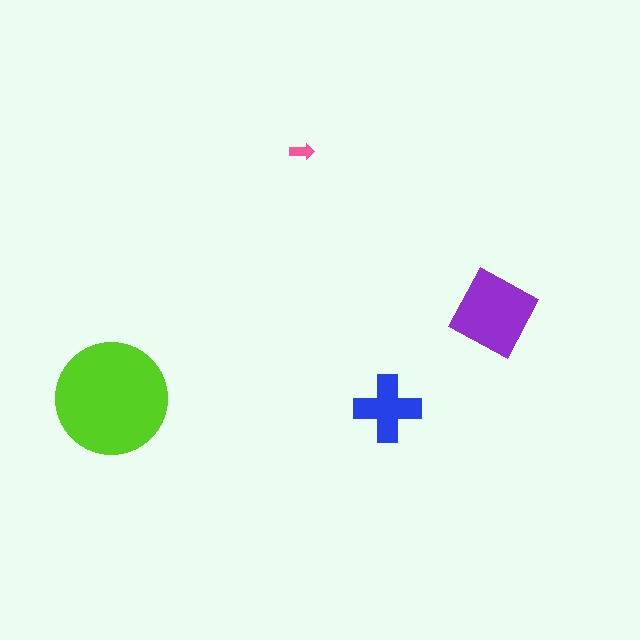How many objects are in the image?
There are 4 objects in the image.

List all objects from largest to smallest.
The lime circle, the purple diamond, the blue cross, the pink arrow.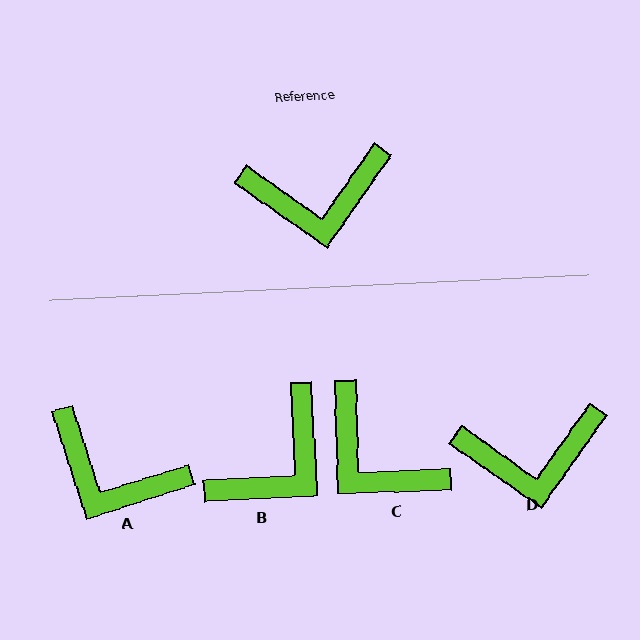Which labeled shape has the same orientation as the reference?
D.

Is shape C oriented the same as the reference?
No, it is off by about 53 degrees.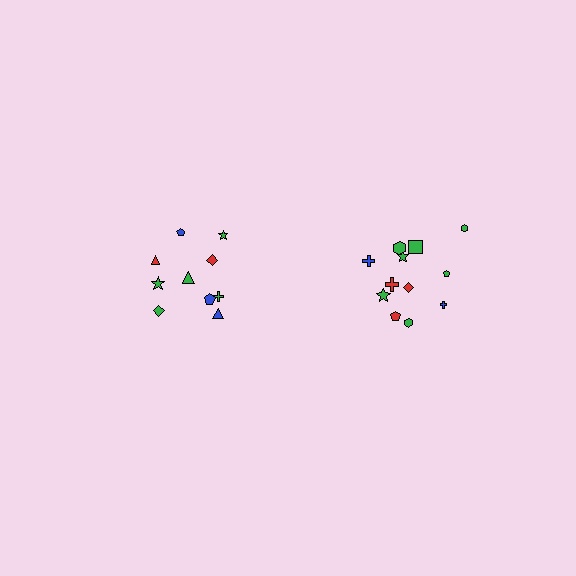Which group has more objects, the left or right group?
The right group.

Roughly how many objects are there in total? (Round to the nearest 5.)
Roughly 20 objects in total.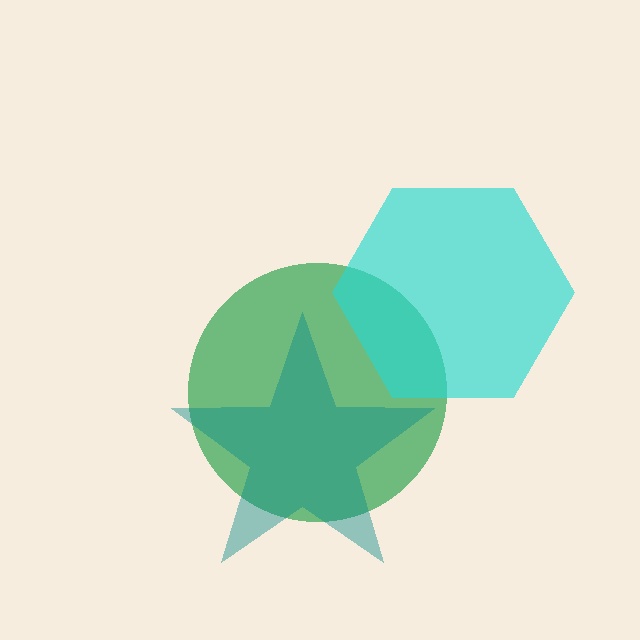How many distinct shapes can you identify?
There are 3 distinct shapes: a green circle, a teal star, a cyan hexagon.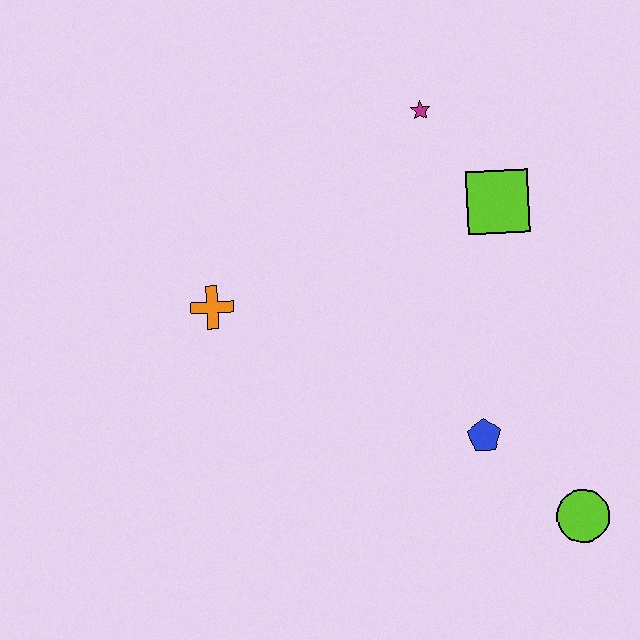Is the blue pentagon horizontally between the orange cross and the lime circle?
Yes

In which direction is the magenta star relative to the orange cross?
The magenta star is to the right of the orange cross.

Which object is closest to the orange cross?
The magenta star is closest to the orange cross.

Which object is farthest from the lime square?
The lime circle is farthest from the lime square.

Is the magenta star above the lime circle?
Yes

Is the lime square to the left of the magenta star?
No